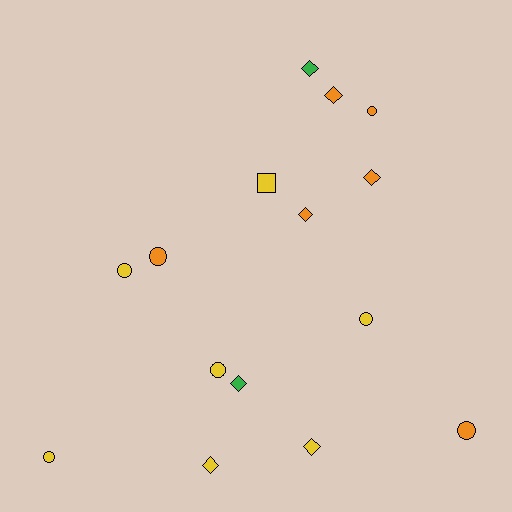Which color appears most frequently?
Yellow, with 7 objects.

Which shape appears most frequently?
Diamond, with 7 objects.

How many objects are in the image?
There are 15 objects.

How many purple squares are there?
There are no purple squares.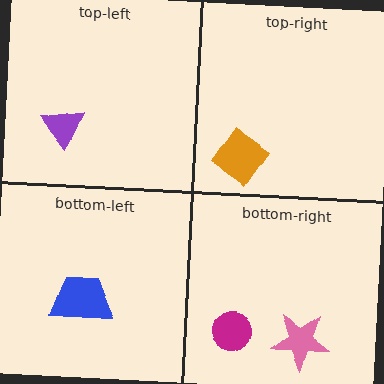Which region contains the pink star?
The bottom-right region.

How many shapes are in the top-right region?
1.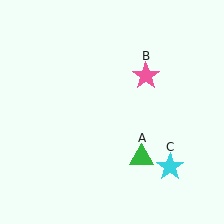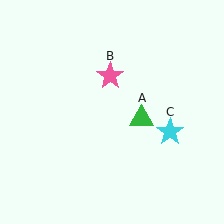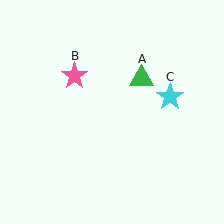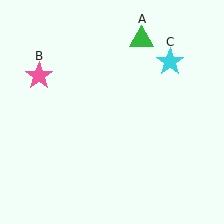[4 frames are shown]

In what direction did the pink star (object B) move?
The pink star (object B) moved left.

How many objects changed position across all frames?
3 objects changed position: green triangle (object A), pink star (object B), cyan star (object C).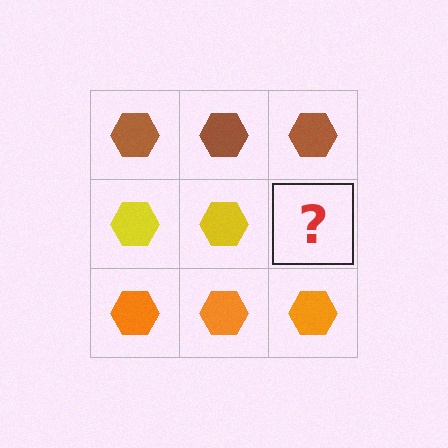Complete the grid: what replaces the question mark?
The question mark should be replaced with a yellow hexagon.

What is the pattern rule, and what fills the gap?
The rule is that each row has a consistent color. The gap should be filled with a yellow hexagon.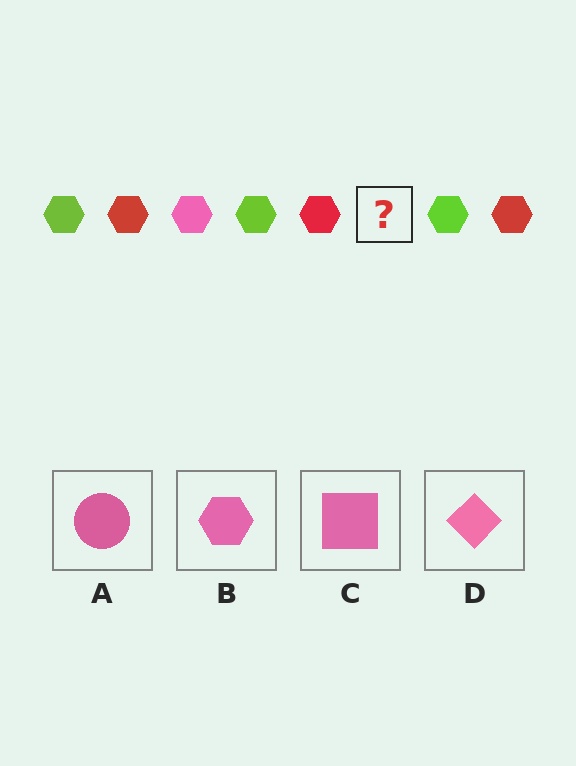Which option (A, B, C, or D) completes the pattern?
B.